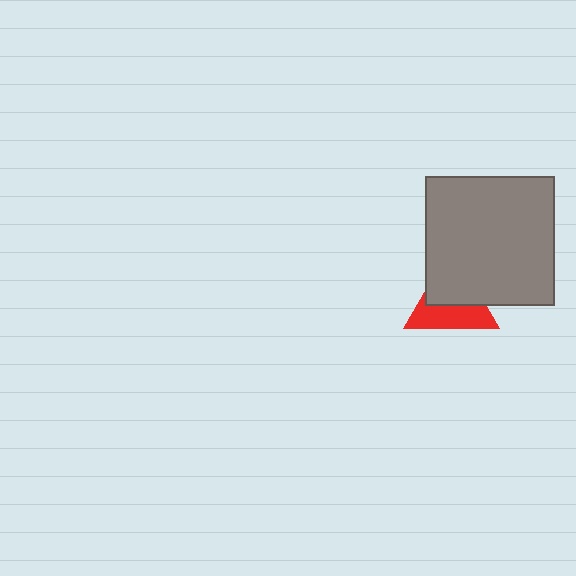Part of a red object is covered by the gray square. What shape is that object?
It is a triangle.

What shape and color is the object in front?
The object in front is a gray square.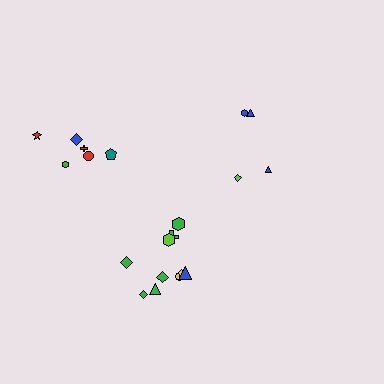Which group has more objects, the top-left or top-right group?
The top-left group.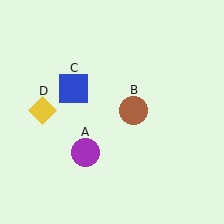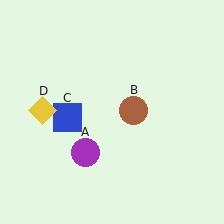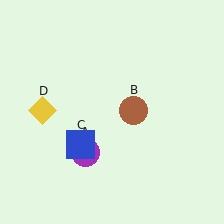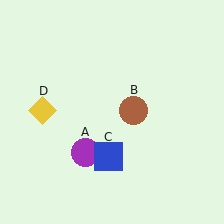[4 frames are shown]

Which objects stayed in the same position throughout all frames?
Purple circle (object A) and brown circle (object B) and yellow diamond (object D) remained stationary.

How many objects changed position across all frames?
1 object changed position: blue square (object C).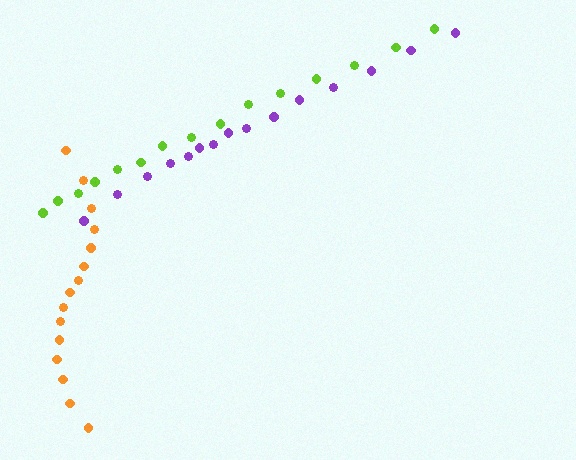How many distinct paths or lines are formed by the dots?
There are 3 distinct paths.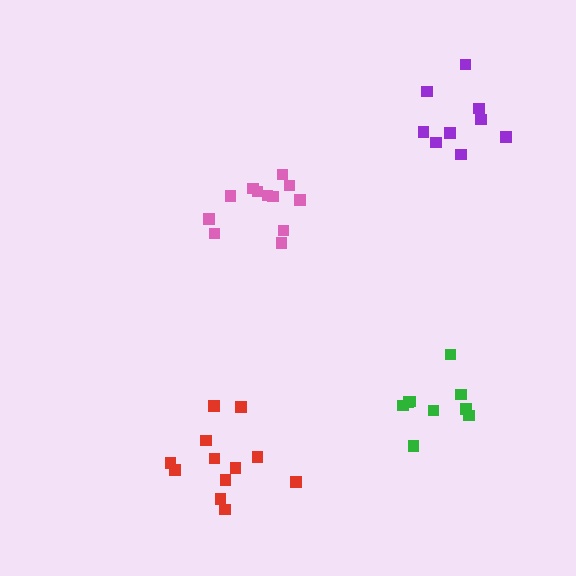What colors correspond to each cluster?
The clusters are colored: purple, red, pink, green.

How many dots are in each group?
Group 1: 9 dots, Group 2: 12 dots, Group 3: 12 dots, Group 4: 9 dots (42 total).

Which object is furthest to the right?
The purple cluster is rightmost.